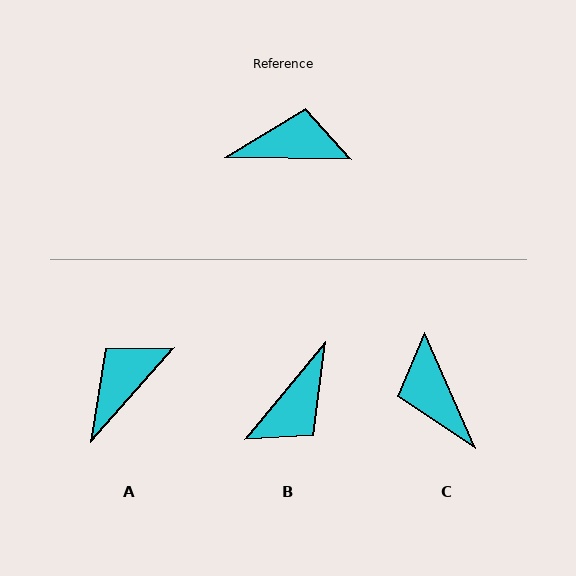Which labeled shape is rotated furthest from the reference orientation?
B, about 129 degrees away.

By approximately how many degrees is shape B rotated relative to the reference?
Approximately 129 degrees clockwise.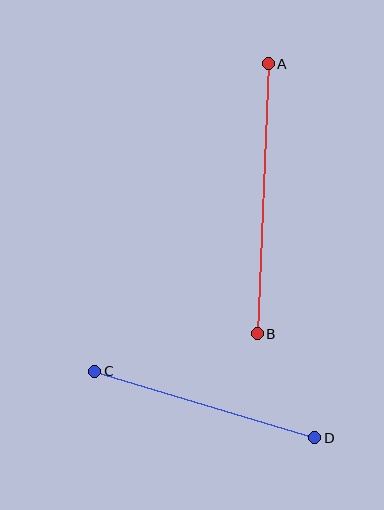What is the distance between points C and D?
The distance is approximately 230 pixels.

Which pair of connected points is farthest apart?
Points A and B are farthest apart.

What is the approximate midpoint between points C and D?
The midpoint is at approximately (205, 405) pixels.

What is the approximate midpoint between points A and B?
The midpoint is at approximately (263, 199) pixels.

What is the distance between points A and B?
The distance is approximately 270 pixels.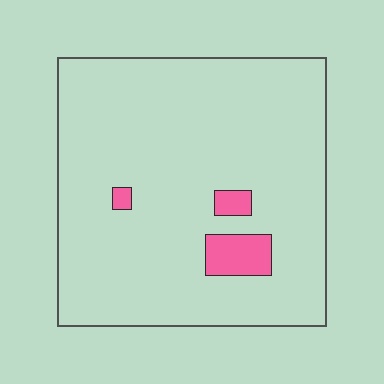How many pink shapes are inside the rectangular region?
3.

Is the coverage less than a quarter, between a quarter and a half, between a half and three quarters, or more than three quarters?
Less than a quarter.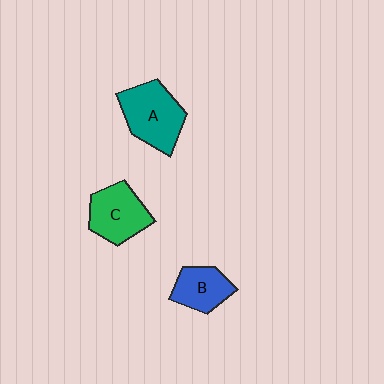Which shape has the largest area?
Shape A (teal).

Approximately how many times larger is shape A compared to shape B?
Approximately 1.5 times.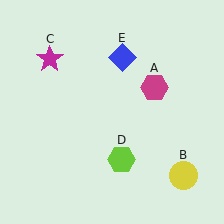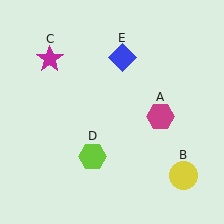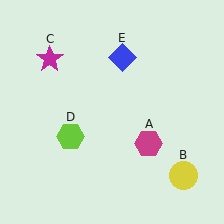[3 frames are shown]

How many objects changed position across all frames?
2 objects changed position: magenta hexagon (object A), lime hexagon (object D).